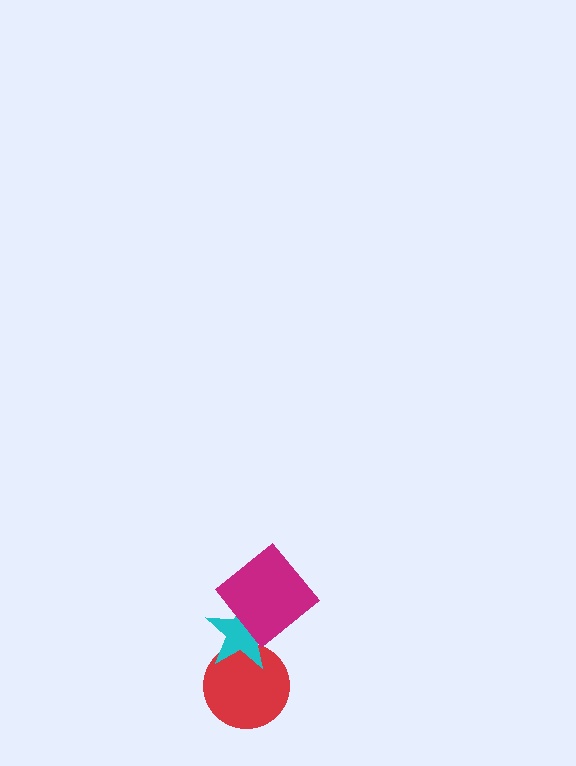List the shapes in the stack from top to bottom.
From top to bottom: the magenta diamond, the cyan star, the red circle.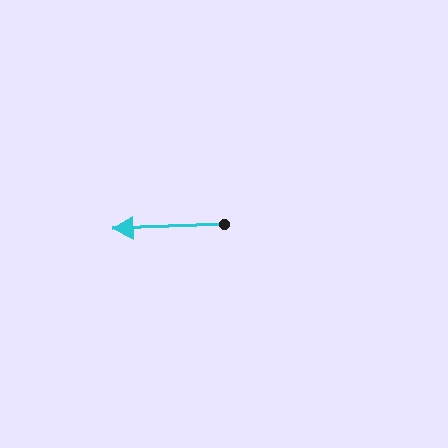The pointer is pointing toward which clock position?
Roughly 9 o'clock.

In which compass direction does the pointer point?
West.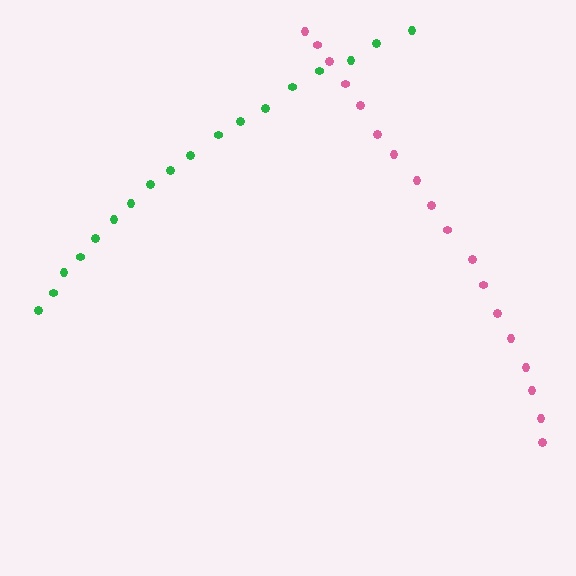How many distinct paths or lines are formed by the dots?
There are 2 distinct paths.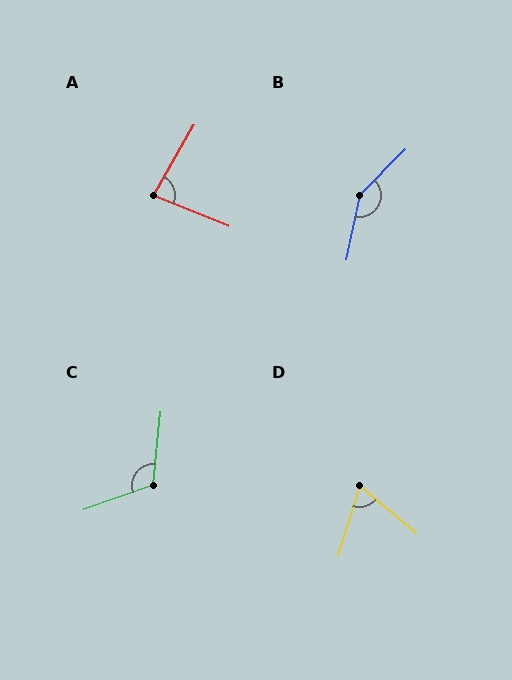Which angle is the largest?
B, at approximately 146 degrees.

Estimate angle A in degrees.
Approximately 82 degrees.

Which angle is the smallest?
D, at approximately 67 degrees.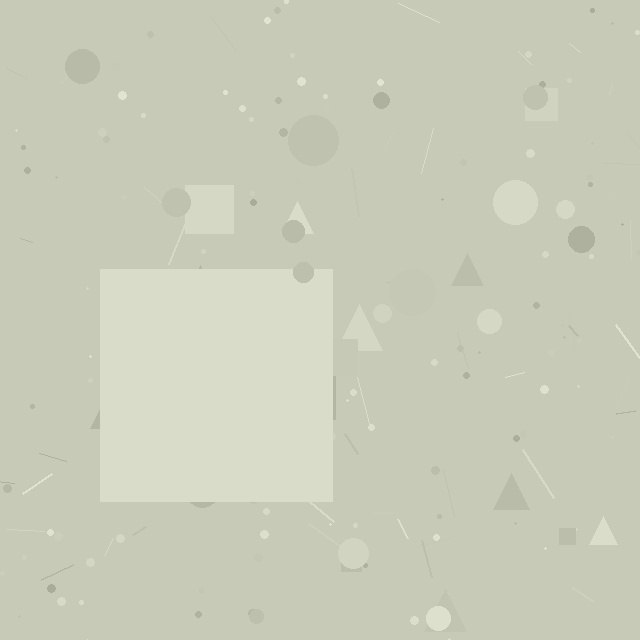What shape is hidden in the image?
A square is hidden in the image.